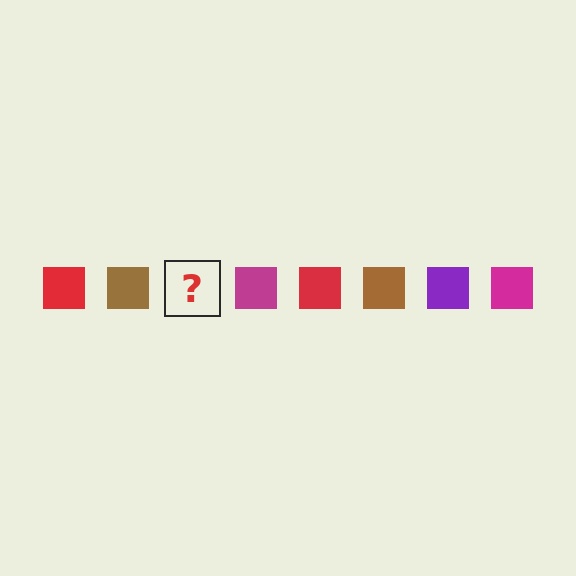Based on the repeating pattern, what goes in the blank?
The blank should be a purple square.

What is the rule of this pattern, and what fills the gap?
The rule is that the pattern cycles through red, brown, purple, magenta squares. The gap should be filled with a purple square.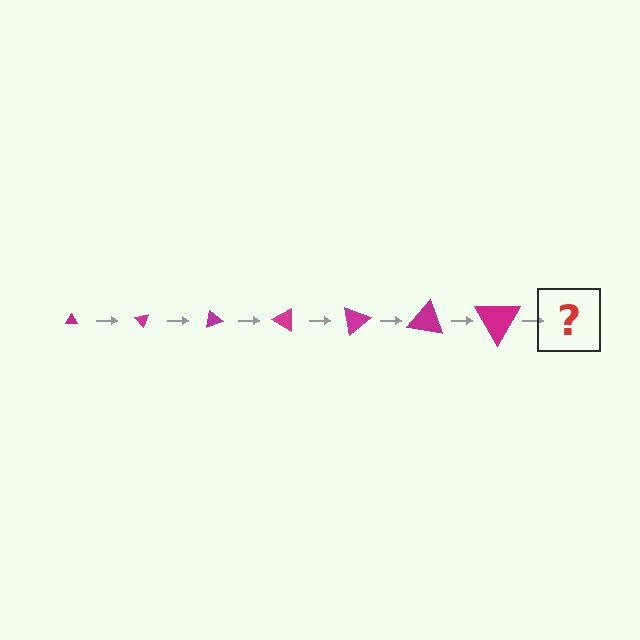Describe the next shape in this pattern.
It should be a triangle, larger than the previous one and rotated 350 degrees from the start.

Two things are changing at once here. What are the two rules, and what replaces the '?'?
The two rules are that the triangle grows larger each step and it rotates 50 degrees each step. The '?' should be a triangle, larger than the previous one and rotated 350 degrees from the start.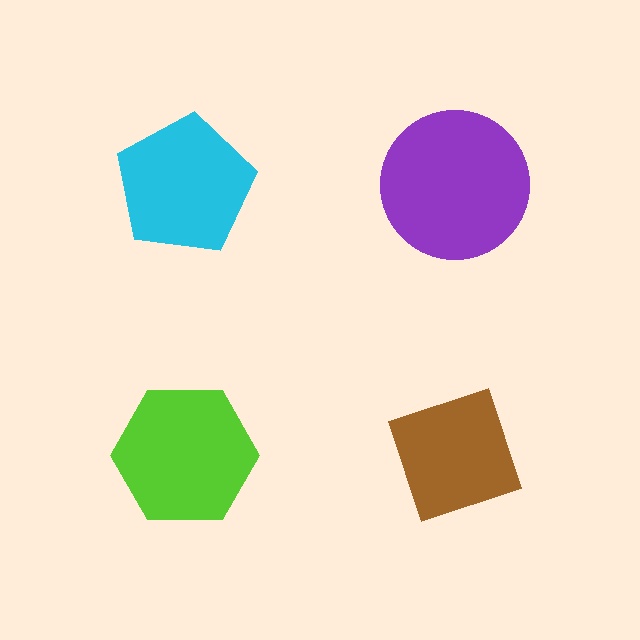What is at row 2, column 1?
A lime hexagon.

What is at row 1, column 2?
A purple circle.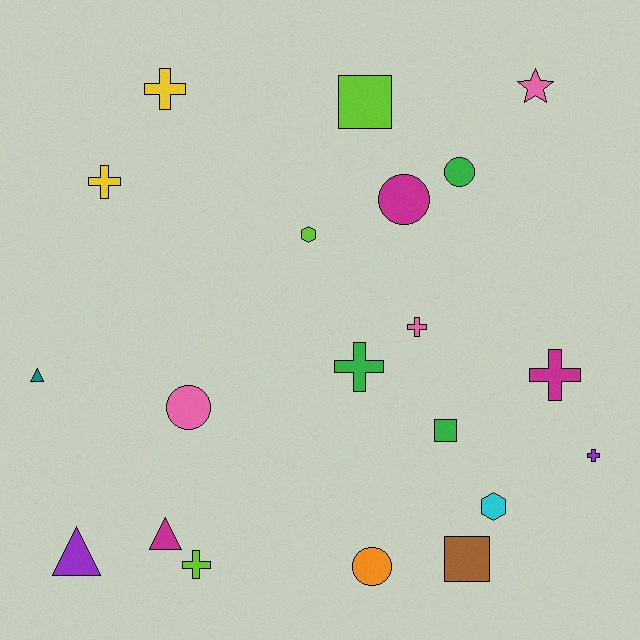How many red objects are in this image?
There are no red objects.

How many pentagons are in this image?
There are no pentagons.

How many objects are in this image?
There are 20 objects.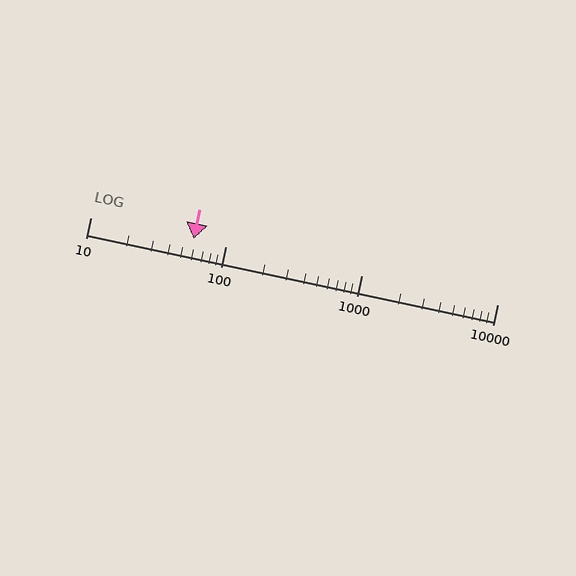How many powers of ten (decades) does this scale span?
The scale spans 3 decades, from 10 to 10000.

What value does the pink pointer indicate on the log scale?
The pointer indicates approximately 58.